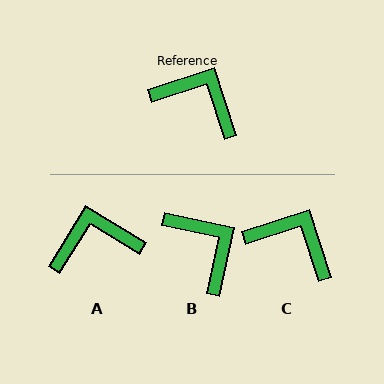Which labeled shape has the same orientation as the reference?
C.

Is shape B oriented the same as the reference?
No, it is off by about 30 degrees.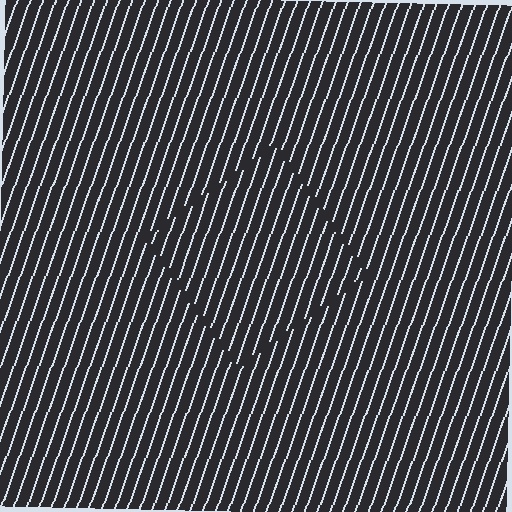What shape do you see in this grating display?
An illusory square. The interior of the shape contains the same grating, shifted by half a period — the contour is defined by the phase discontinuity where line-ends from the inner and outer gratings abut.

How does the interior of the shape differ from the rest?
The interior of the shape contains the same grating, shifted by half a period — the contour is defined by the phase discontinuity where line-ends from the inner and outer gratings abut.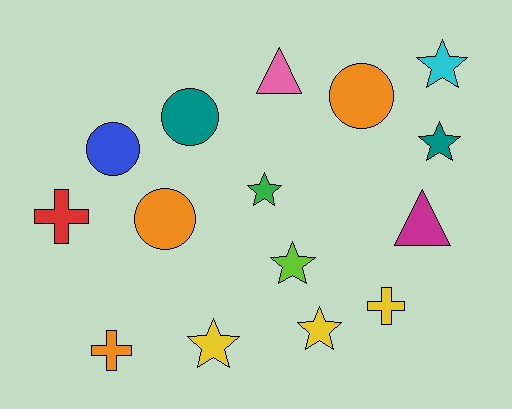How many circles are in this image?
There are 4 circles.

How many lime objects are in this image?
There is 1 lime object.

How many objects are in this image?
There are 15 objects.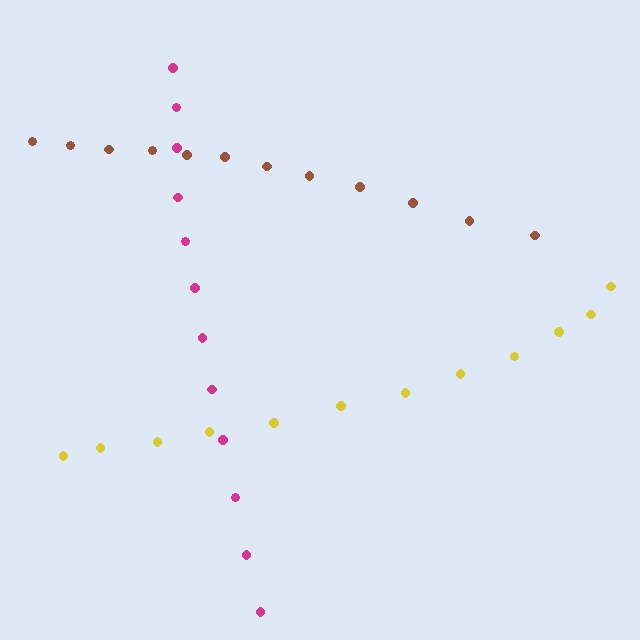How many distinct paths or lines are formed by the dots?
There are 3 distinct paths.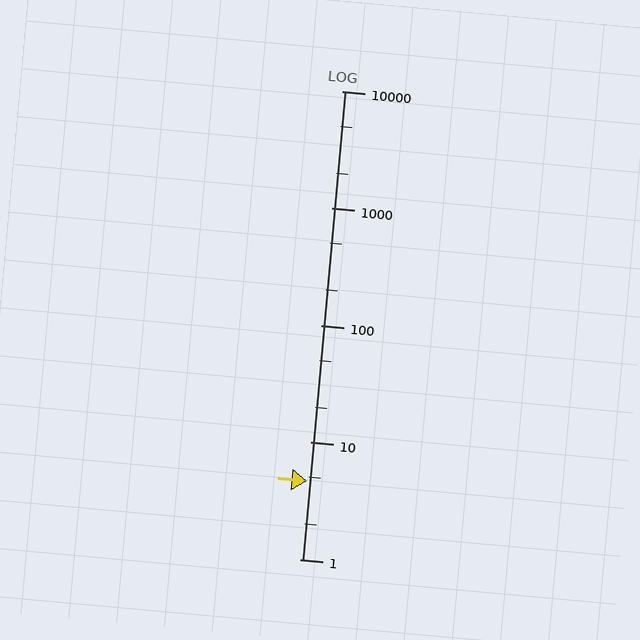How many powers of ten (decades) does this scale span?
The scale spans 4 decades, from 1 to 10000.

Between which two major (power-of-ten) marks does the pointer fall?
The pointer is between 1 and 10.